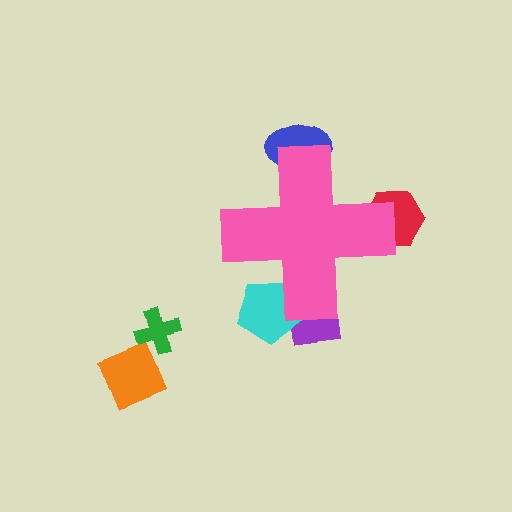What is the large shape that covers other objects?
A pink cross.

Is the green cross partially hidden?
No, the green cross is fully visible.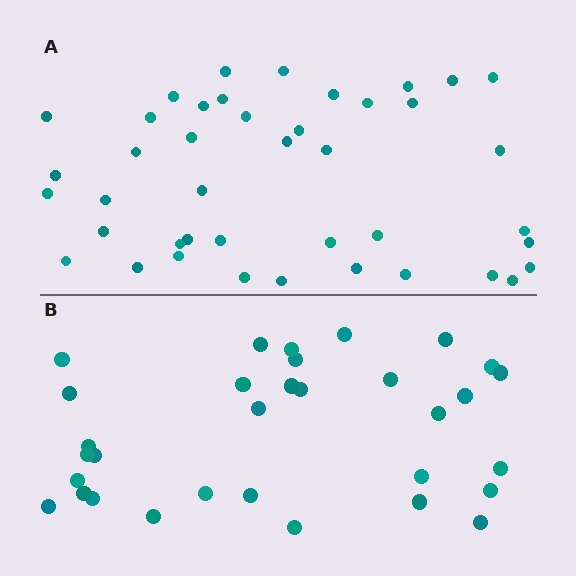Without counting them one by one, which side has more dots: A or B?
Region A (the top region) has more dots.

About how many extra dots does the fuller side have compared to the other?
Region A has roughly 10 or so more dots than region B.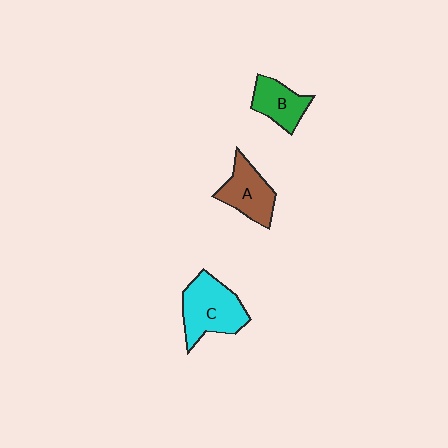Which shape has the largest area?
Shape C (cyan).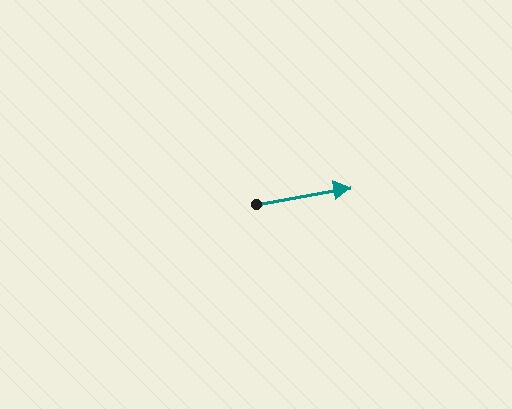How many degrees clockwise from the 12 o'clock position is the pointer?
Approximately 80 degrees.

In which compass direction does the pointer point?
East.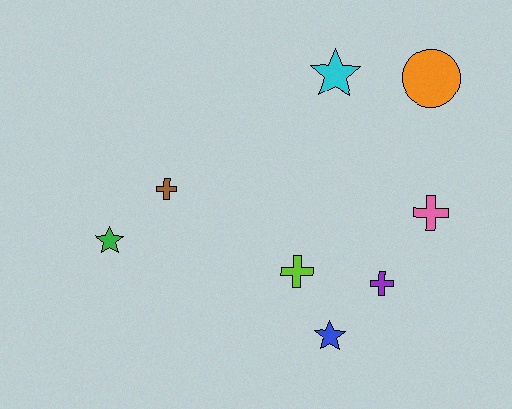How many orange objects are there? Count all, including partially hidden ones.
There is 1 orange object.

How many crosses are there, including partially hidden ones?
There are 4 crosses.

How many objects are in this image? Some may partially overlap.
There are 8 objects.